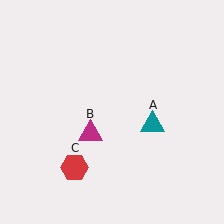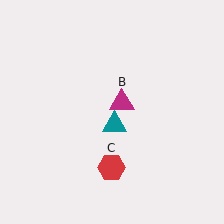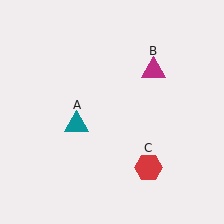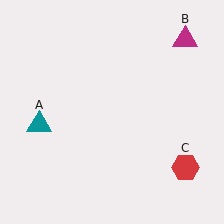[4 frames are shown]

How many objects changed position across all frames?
3 objects changed position: teal triangle (object A), magenta triangle (object B), red hexagon (object C).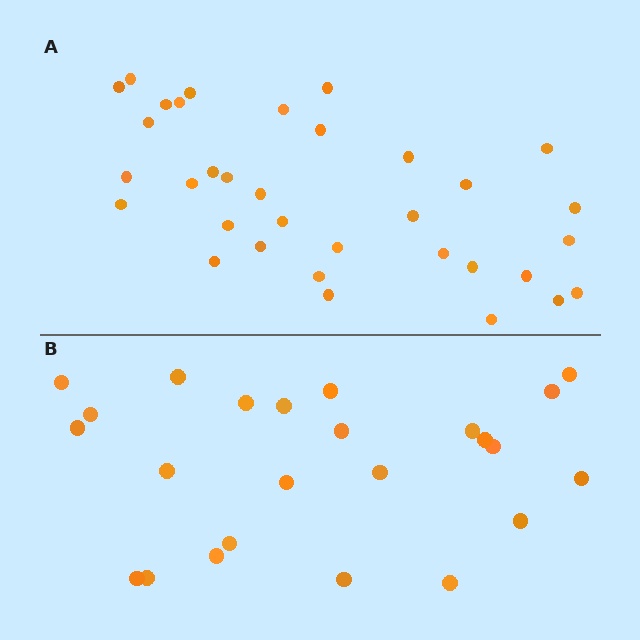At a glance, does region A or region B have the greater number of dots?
Region A (the top region) has more dots.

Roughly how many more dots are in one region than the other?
Region A has roughly 10 or so more dots than region B.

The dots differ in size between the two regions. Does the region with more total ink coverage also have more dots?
No. Region B has more total ink coverage because its dots are larger, but region A actually contains more individual dots. Total area can be misleading — the number of items is what matters here.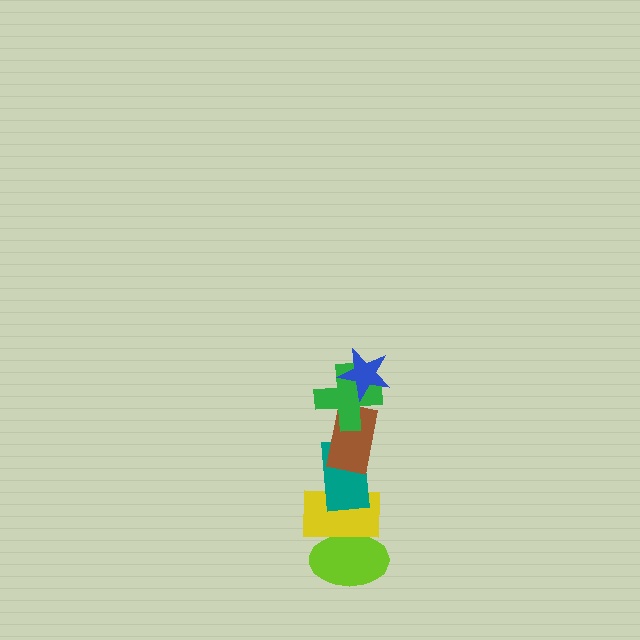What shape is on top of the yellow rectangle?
The teal rectangle is on top of the yellow rectangle.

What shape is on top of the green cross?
The blue star is on top of the green cross.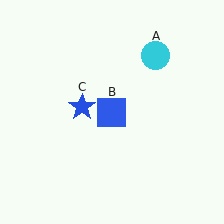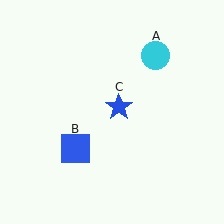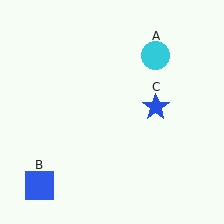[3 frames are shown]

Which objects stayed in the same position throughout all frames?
Cyan circle (object A) remained stationary.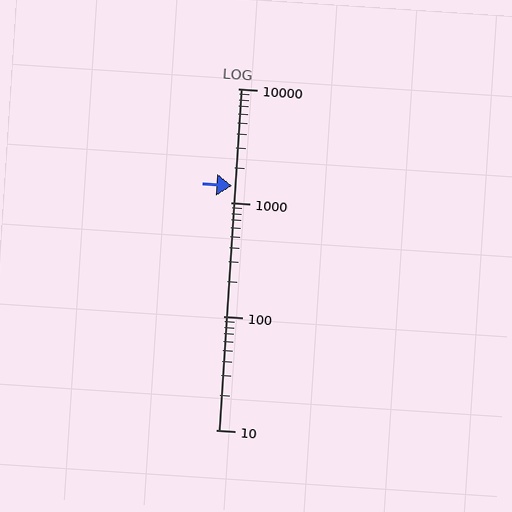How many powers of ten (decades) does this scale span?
The scale spans 3 decades, from 10 to 10000.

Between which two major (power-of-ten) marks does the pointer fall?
The pointer is between 1000 and 10000.